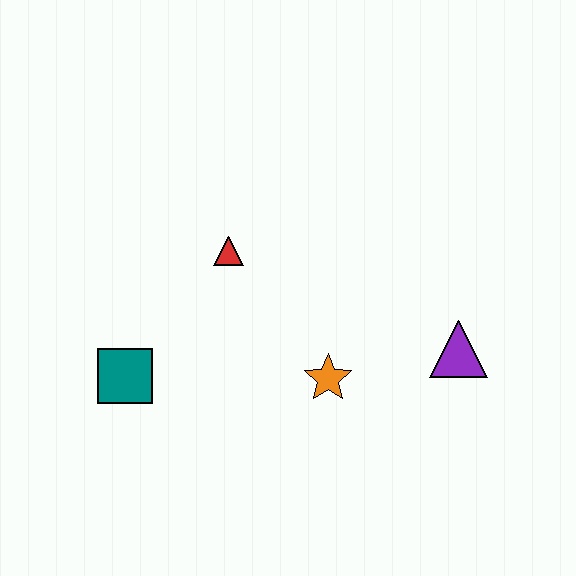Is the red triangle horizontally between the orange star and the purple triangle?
No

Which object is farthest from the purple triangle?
The teal square is farthest from the purple triangle.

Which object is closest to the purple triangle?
The orange star is closest to the purple triangle.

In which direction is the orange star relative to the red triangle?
The orange star is below the red triangle.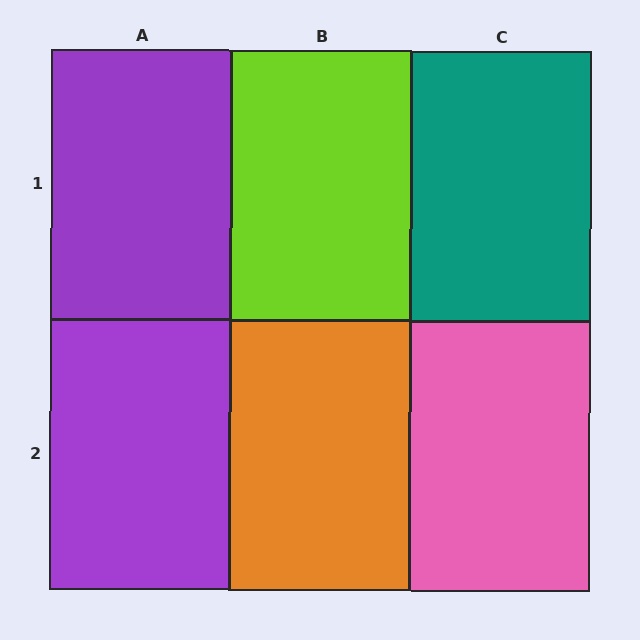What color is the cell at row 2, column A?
Purple.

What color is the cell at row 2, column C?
Pink.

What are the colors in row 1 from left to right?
Purple, lime, teal.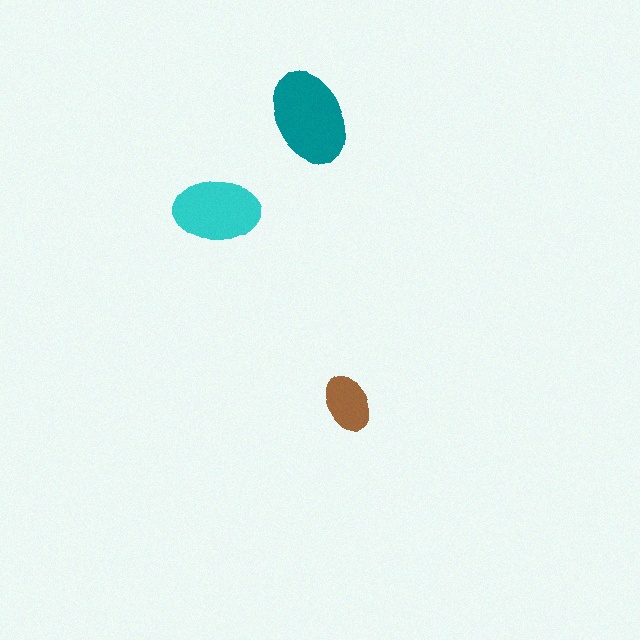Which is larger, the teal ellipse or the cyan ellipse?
The teal one.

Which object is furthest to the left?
The cyan ellipse is leftmost.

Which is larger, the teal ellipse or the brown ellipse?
The teal one.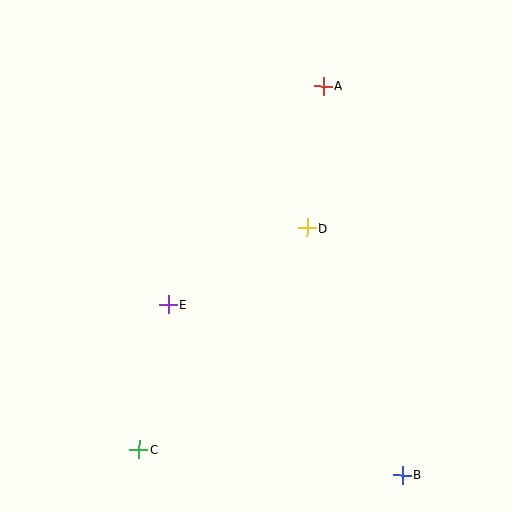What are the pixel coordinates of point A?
Point A is at (323, 86).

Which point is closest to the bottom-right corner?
Point B is closest to the bottom-right corner.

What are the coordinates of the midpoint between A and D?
The midpoint between A and D is at (315, 157).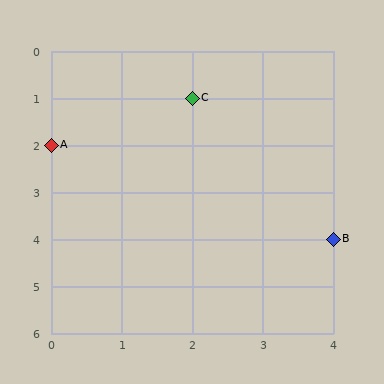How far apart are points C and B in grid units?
Points C and B are 2 columns and 3 rows apart (about 3.6 grid units diagonally).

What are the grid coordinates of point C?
Point C is at grid coordinates (2, 1).